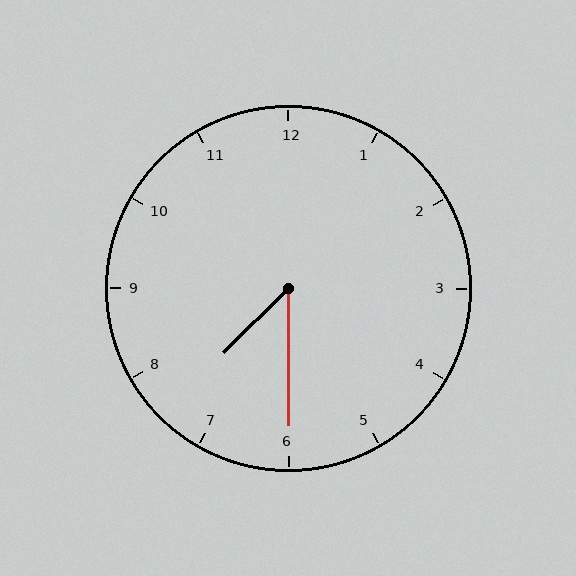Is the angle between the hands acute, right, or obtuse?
It is acute.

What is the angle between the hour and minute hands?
Approximately 45 degrees.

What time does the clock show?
7:30.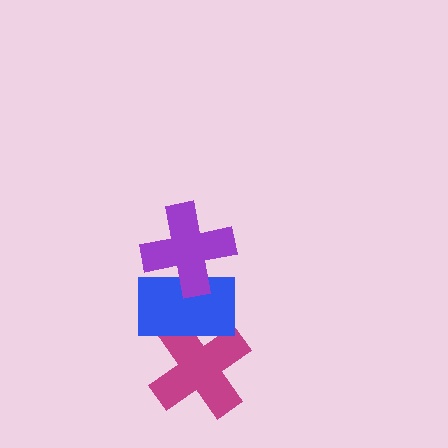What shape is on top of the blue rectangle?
The purple cross is on top of the blue rectangle.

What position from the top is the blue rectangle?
The blue rectangle is 2nd from the top.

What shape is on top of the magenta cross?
The blue rectangle is on top of the magenta cross.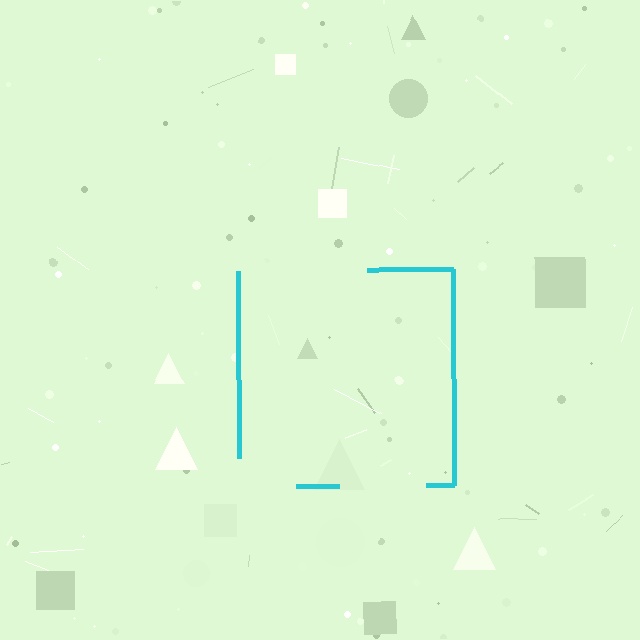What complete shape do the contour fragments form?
The contour fragments form a square.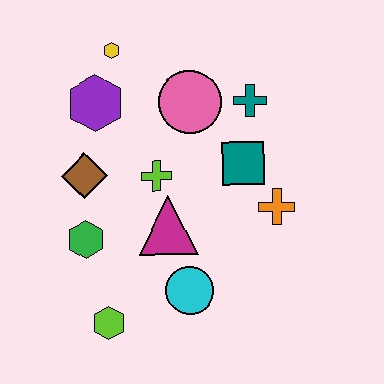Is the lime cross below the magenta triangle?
No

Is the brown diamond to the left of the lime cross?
Yes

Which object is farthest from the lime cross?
The lime hexagon is farthest from the lime cross.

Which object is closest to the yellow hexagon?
The purple hexagon is closest to the yellow hexagon.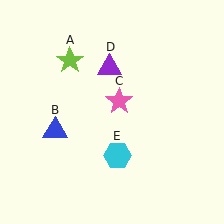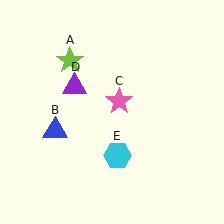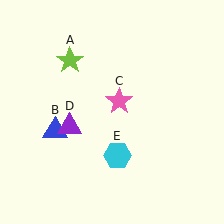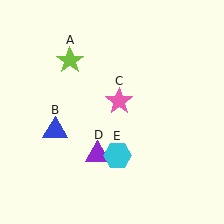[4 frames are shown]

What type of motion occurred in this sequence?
The purple triangle (object D) rotated counterclockwise around the center of the scene.